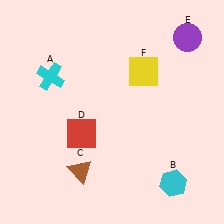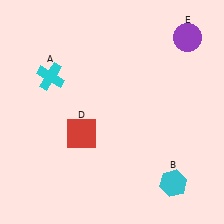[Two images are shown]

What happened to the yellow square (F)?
The yellow square (F) was removed in Image 2. It was in the top-right area of Image 1.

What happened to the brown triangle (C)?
The brown triangle (C) was removed in Image 2. It was in the bottom-left area of Image 1.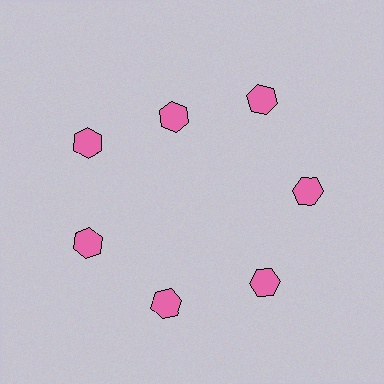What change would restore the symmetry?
The symmetry would be restored by moving it outward, back onto the ring so that all 7 hexagons sit at equal angles and equal distance from the center.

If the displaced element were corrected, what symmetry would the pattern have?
It would have 7-fold rotational symmetry — the pattern would map onto itself every 51 degrees.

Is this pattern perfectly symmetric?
No. The 7 pink hexagons are arranged in a ring, but one element near the 12 o'clock position is pulled inward toward the center, breaking the 7-fold rotational symmetry.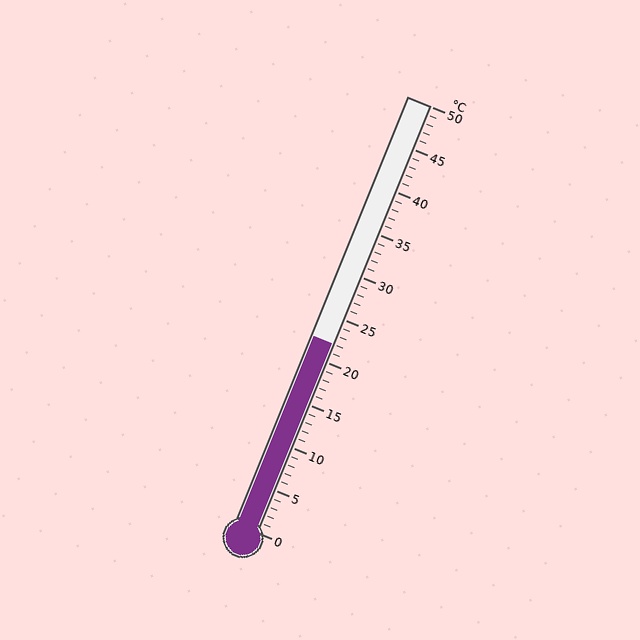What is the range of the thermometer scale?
The thermometer scale ranges from 0°C to 50°C.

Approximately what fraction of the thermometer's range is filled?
The thermometer is filled to approximately 45% of its range.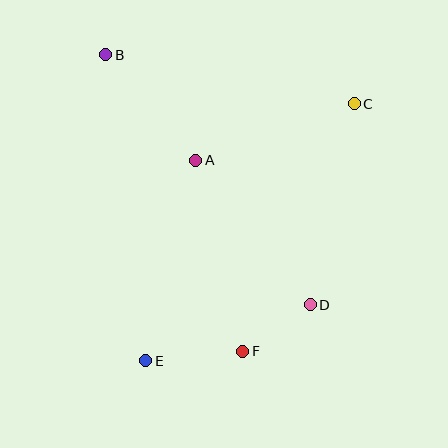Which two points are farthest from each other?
Points C and E are farthest from each other.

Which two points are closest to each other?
Points D and F are closest to each other.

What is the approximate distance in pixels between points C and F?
The distance between C and F is approximately 271 pixels.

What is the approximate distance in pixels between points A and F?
The distance between A and F is approximately 197 pixels.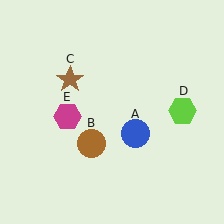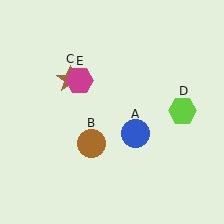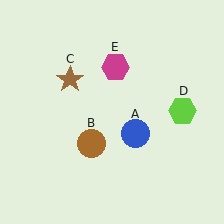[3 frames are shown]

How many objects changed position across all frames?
1 object changed position: magenta hexagon (object E).